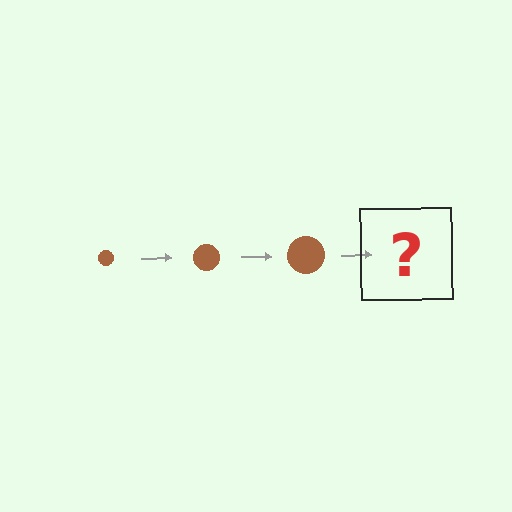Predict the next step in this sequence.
The next step is a brown circle, larger than the previous one.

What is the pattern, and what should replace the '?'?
The pattern is that the circle gets progressively larger each step. The '?' should be a brown circle, larger than the previous one.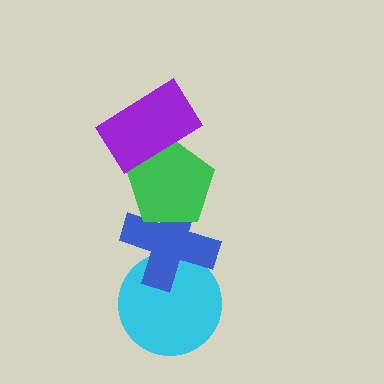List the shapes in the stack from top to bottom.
From top to bottom: the purple rectangle, the green pentagon, the blue cross, the cyan circle.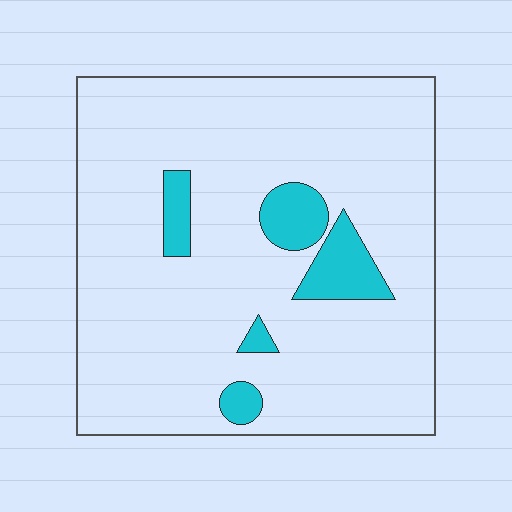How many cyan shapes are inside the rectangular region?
5.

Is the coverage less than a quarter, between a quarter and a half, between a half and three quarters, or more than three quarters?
Less than a quarter.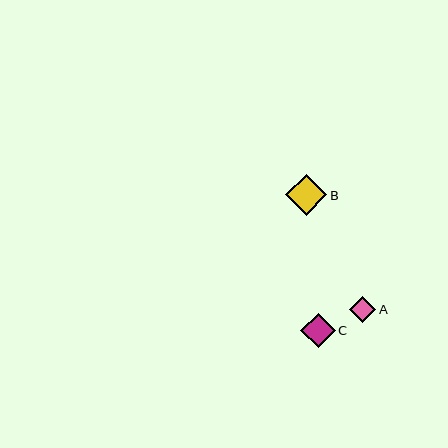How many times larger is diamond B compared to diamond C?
Diamond B is approximately 1.2 times the size of diamond C.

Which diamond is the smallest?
Diamond A is the smallest with a size of approximately 26 pixels.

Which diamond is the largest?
Diamond B is the largest with a size of approximately 41 pixels.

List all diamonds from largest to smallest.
From largest to smallest: B, C, A.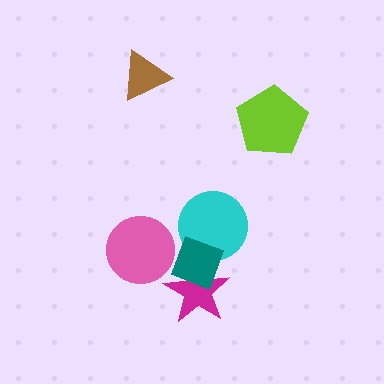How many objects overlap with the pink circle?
0 objects overlap with the pink circle.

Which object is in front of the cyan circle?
The teal diamond is in front of the cyan circle.